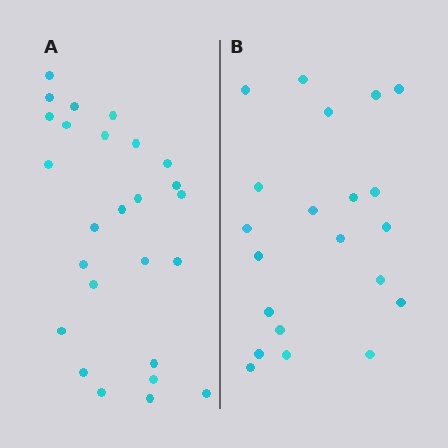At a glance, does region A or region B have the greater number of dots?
Region A (the left region) has more dots.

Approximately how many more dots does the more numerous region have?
Region A has about 5 more dots than region B.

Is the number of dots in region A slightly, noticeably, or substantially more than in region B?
Region A has only slightly more — the two regions are fairly close. The ratio is roughly 1.2 to 1.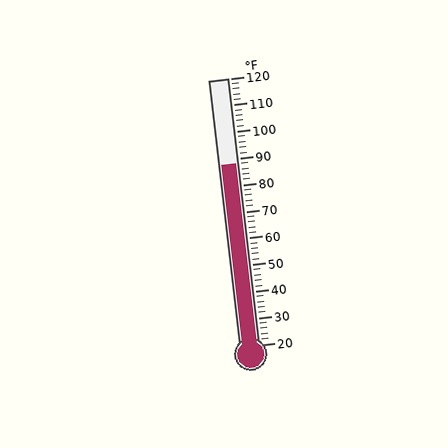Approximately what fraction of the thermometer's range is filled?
The thermometer is filled to approximately 70% of its range.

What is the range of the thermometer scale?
The thermometer scale ranges from 20°F to 120°F.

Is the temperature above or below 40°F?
The temperature is above 40°F.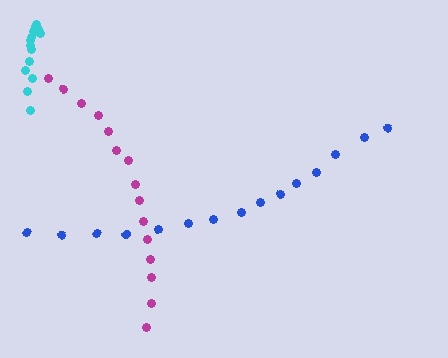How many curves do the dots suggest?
There are 3 distinct paths.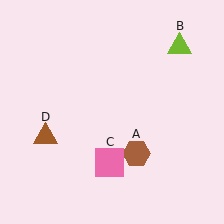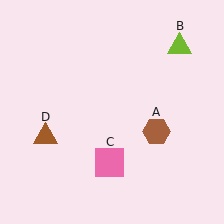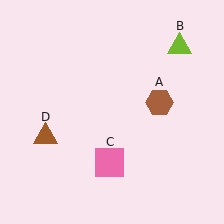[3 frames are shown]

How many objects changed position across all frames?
1 object changed position: brown hexagon (object A).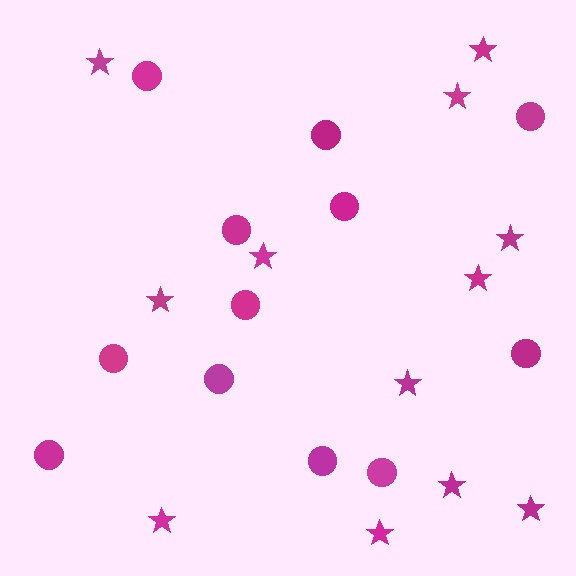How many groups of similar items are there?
There are 2 groups: one group of stars (12) and one group of circles (12).